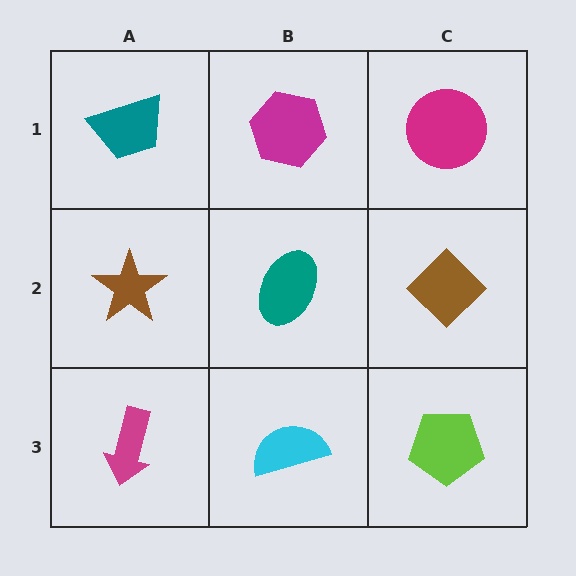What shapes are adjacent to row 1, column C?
A brown diamond (row 2, column C), a magenta hexagon (row 1, column B).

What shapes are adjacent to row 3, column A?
A brown star (row 2, column A), a cyan semicircle (row 3, column B).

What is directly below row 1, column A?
A brown star.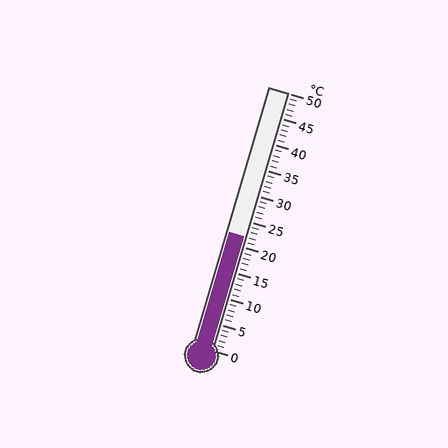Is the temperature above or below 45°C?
The temperature is below 45°C.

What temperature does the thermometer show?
The thermometer shows approximately 22°C.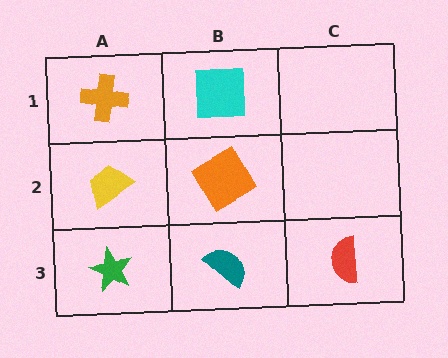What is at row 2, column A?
A yellow trapezoid.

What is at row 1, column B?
A cyan square.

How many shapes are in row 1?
2 shapes.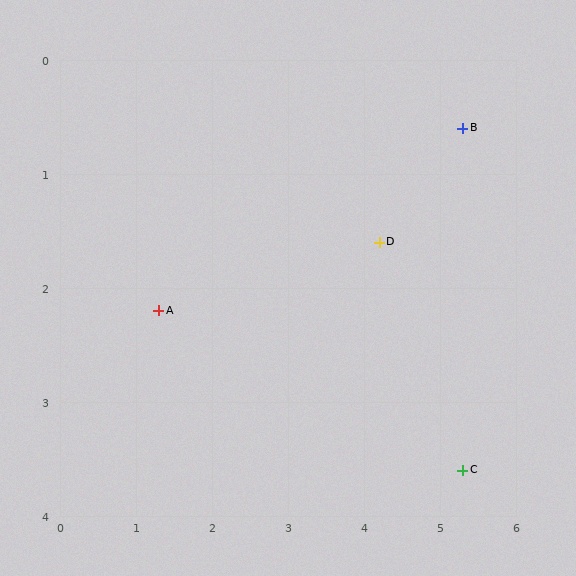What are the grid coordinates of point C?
Point C is at approximately (5.3, 3.6).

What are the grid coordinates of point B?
Point B is at approximately (5.3, 0.6).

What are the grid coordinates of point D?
Point D is at approximately (4.2, 1.6).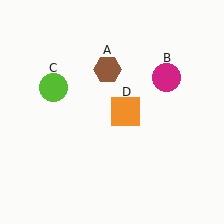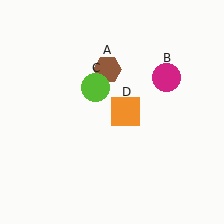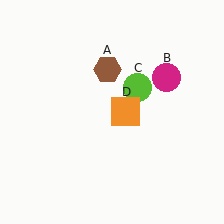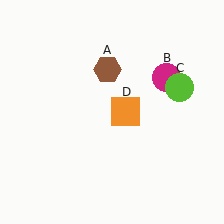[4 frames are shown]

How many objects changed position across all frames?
1 object changed position: lime circle (object C).